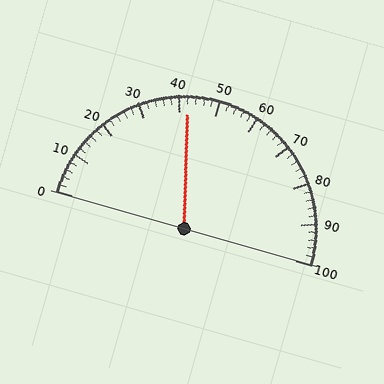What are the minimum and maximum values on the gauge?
The gauge ranges from 0 to 100.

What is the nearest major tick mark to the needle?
The nearest major tick mark is 40.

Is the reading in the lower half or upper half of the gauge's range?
The reading is in the lower half of the range (0 to 100).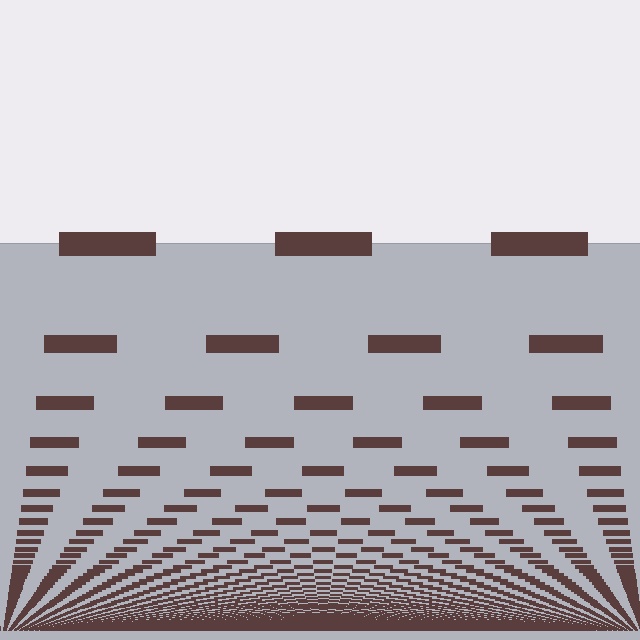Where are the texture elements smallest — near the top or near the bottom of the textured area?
Near the bottom.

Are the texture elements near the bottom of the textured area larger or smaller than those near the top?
Smaller. The gradient is inverted — elements near the bottom are smaller and denser.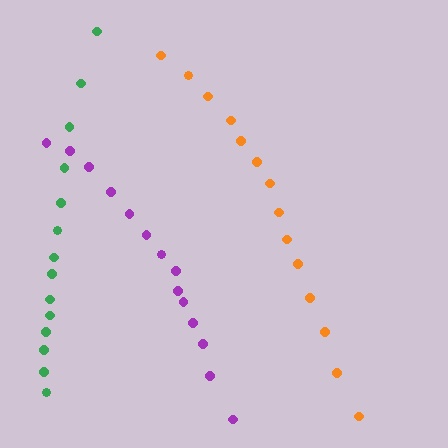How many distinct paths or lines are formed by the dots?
There are 3 distinct paths.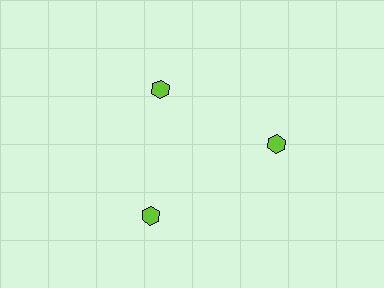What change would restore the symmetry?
The symmetry would be restored by moving it outward, back onto the ring so that all 3 hexagons sit at equal angles and equal distance from the center.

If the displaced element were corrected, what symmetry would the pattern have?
It would have 3-fold rotational symmetry — the pattern would map onto itself every 120 degrees.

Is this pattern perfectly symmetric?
No. The 3 lime hexagons are arranged in a ring, but one element near the 11 o'clock position is pulled inward toward the center, breaking the 3-fold rotational symmetry.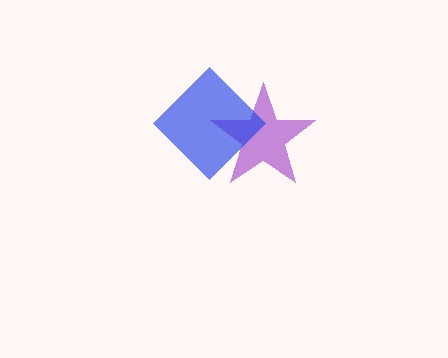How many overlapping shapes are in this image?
There are 2 overlapping shapes in the image.